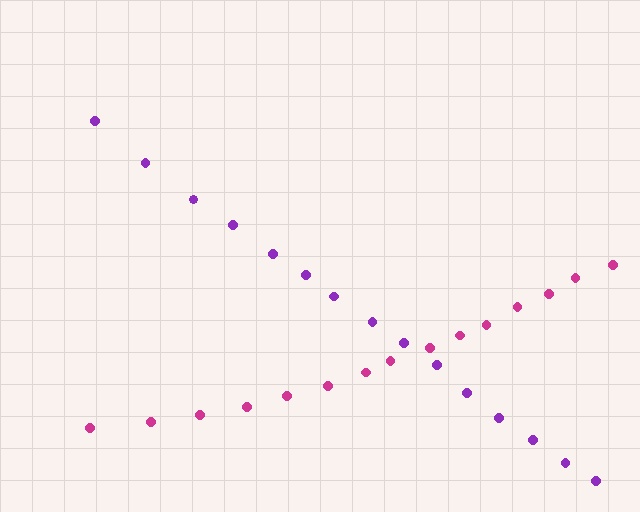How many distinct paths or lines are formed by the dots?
There are 2 distinct paths.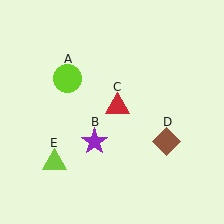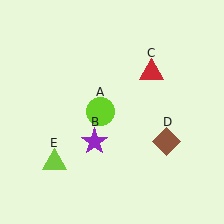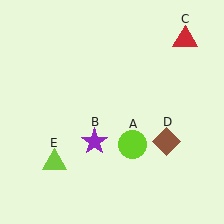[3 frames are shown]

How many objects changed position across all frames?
2 objects changed position: lime circle (object A), red triangle (object C).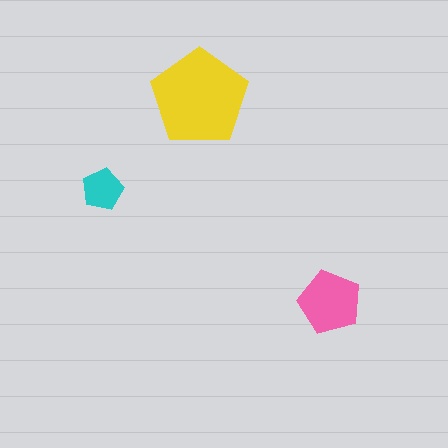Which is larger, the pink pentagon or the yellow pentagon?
The yellow one.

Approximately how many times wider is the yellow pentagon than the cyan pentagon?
About 2.5 times wider.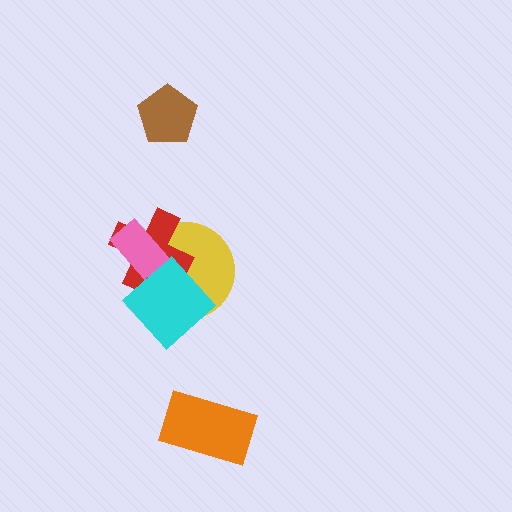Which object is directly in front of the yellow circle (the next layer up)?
The red cross is directly in front of the yellow circle.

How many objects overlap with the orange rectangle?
0 objects overlap with the orange rectangle.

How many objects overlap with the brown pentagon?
0 objects overlap with the brown pentagon.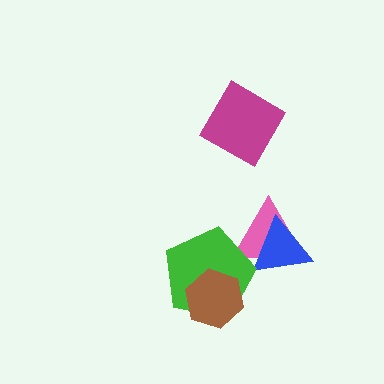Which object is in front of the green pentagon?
The brown hexagon is in front of the green pentagon.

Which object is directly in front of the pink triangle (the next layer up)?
The blue triangle is directly in front of the pink triangle.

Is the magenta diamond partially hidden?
No, no other shape covers it.